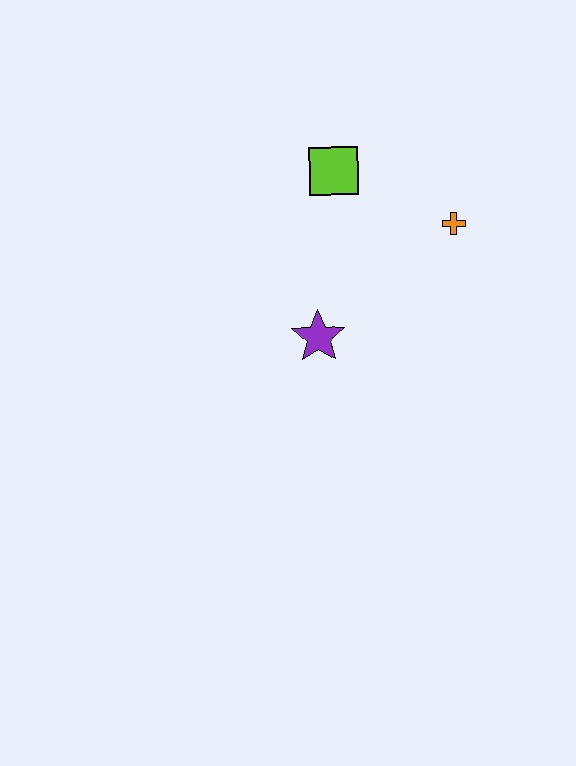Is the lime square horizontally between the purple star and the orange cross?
Yes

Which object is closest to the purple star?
The lime square is closest to the purple star.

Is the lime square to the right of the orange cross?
No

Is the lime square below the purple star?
No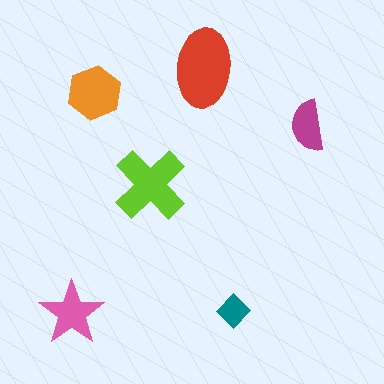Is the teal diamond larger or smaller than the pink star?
Smaller.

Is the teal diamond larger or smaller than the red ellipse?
Smaller.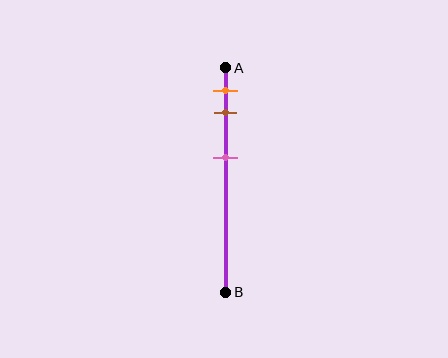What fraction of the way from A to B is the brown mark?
The brown mark is approximately 20% (0.2) of the way from A to B.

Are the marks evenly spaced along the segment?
No, the marks are not evenly spaced.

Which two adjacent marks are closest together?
The orange and brown marks are the closest adjacent pair.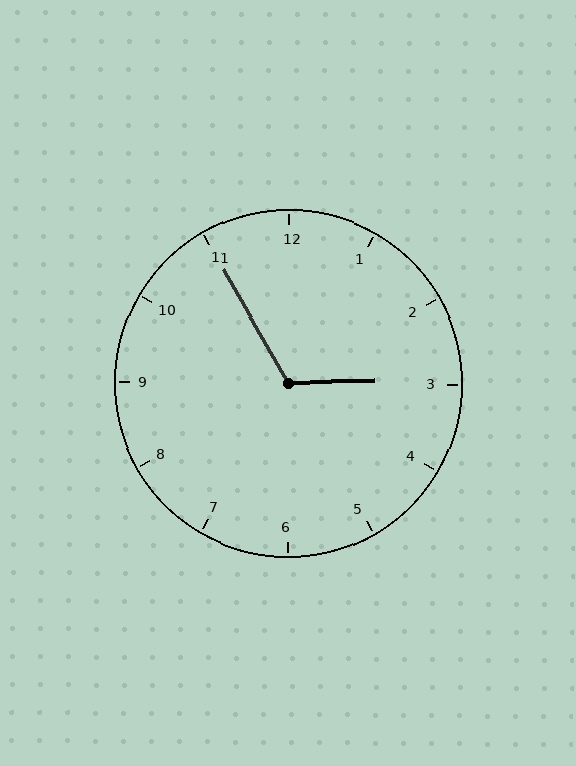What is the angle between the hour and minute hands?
Approximately 118 degrees.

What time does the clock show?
2:55.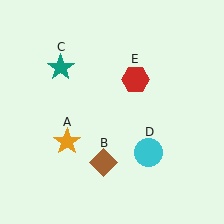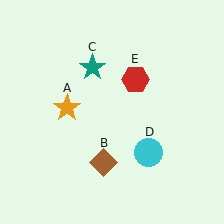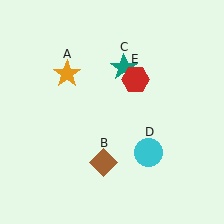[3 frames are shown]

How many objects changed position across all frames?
2 objects changed position: orange star (object A), teal star (object C).